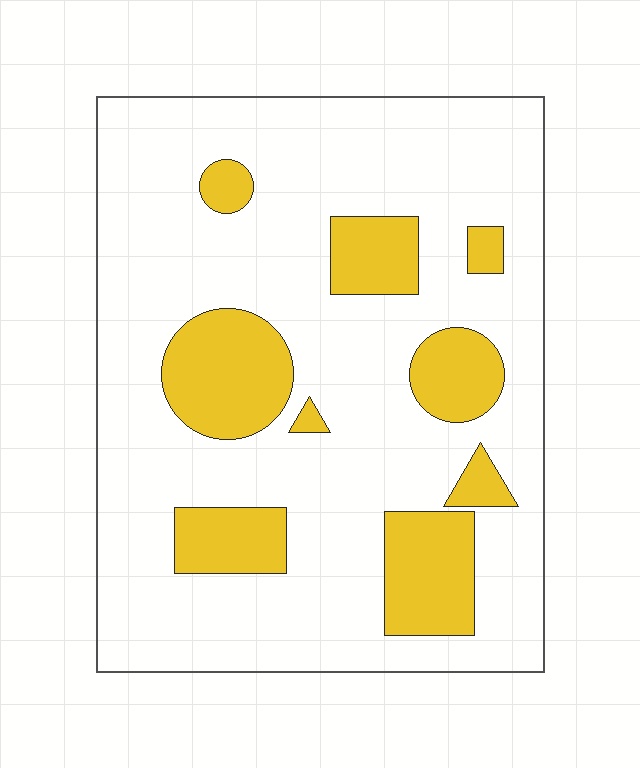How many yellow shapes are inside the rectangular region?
9.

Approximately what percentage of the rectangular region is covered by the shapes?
Approximately 20%.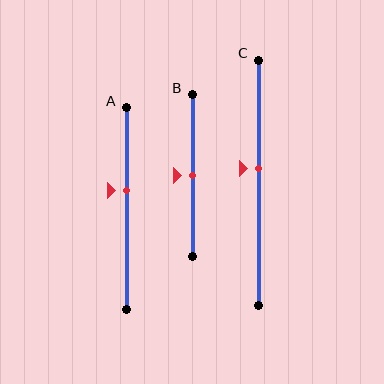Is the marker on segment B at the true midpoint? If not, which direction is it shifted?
Yes, the marker on segment B is at the true midpoint.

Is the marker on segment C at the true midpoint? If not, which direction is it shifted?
No, the marker on segment C is shifted upward by about 6% of the segment length.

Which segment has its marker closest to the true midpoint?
Segment B has its marker closest to the true midpoint.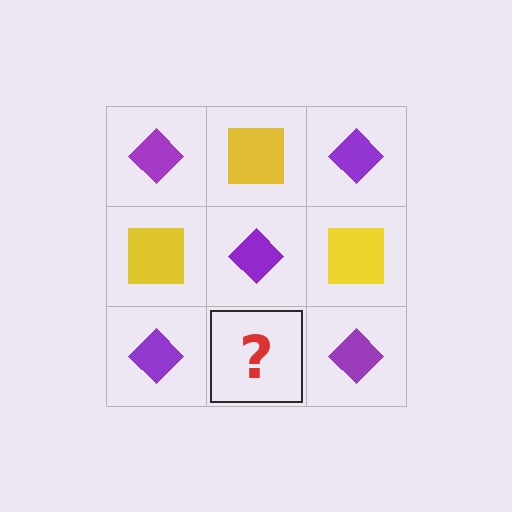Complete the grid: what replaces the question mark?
The question mark should be replaced with a yellow square.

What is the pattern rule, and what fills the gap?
The rule is that it alternates purple diamond and yellow square in a checkerboard pattern. The gap should be filled with a yellow square.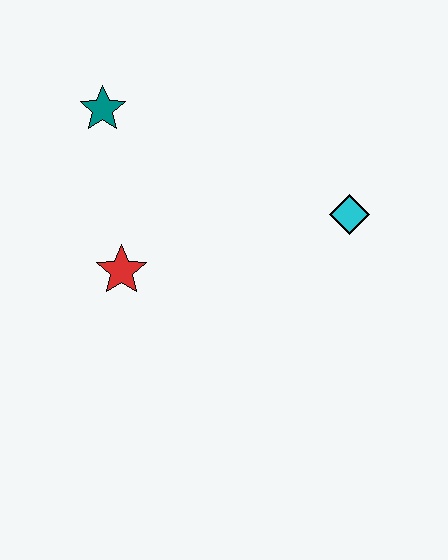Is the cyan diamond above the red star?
Yes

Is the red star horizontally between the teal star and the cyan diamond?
Yes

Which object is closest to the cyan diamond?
The red star is closest to the cyan diamond.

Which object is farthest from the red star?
The cyan diamond is farthest from the red star.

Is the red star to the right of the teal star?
Yes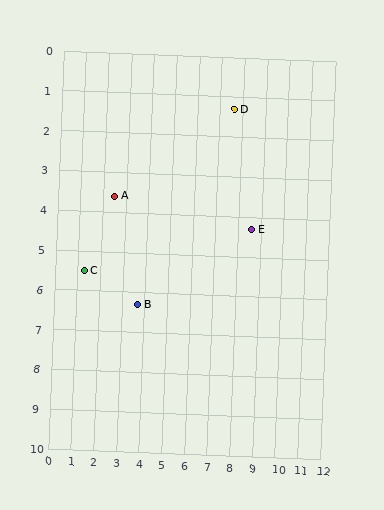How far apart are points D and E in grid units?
Points D and E are about 3.2 grid units apart.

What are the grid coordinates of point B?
Point B is at approximately (3.7, 6.3).